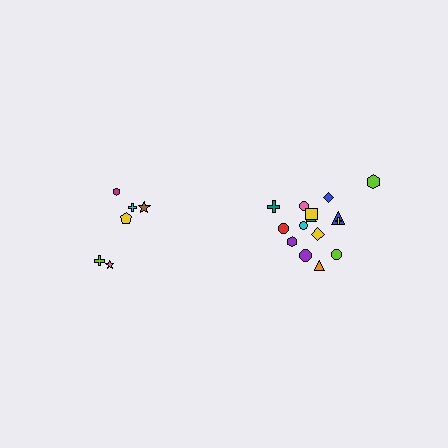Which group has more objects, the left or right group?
The right group.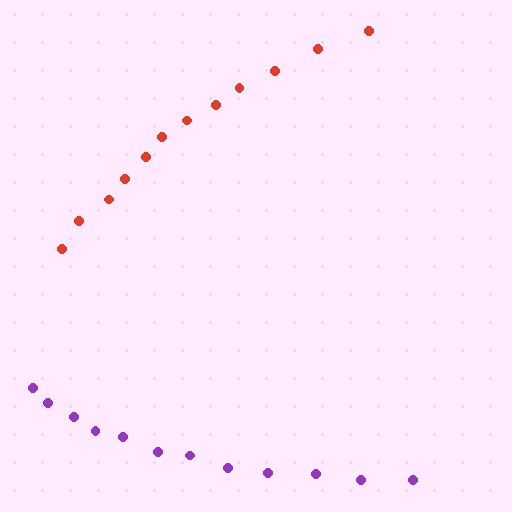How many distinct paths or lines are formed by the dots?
There are 2 distinct paths.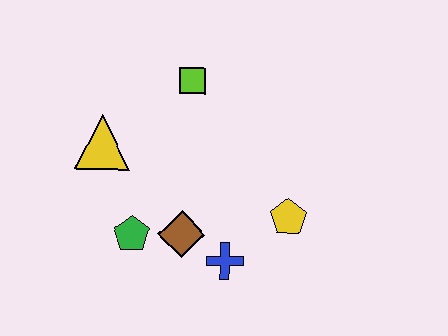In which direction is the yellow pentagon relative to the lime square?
The yellow pentagon is below the lime square.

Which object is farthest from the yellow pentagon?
The yellow triangle is farthest from the yellow pentagon.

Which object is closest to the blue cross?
The brown diamond is closest to the blue cross.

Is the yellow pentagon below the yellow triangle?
Yes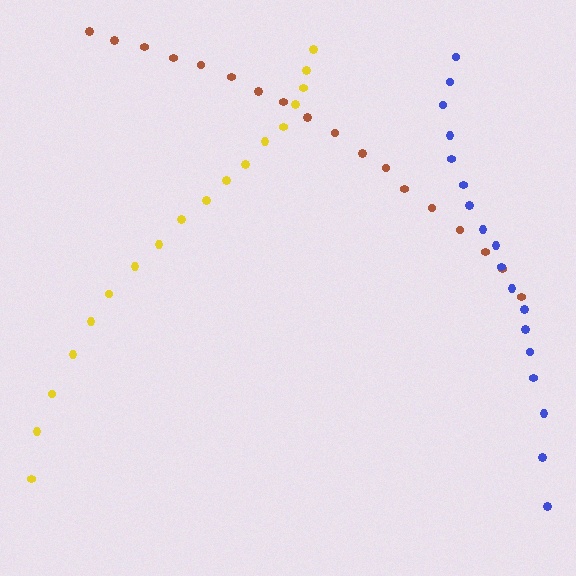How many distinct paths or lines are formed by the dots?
There are 3 distinct paths.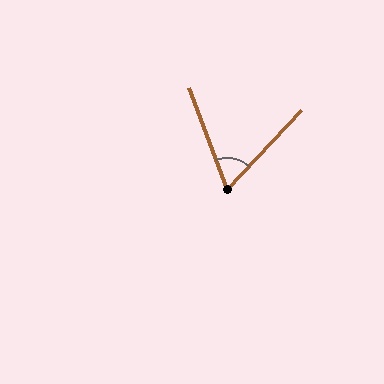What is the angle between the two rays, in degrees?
Approximately 64 degrees.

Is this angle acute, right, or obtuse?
It is acute.